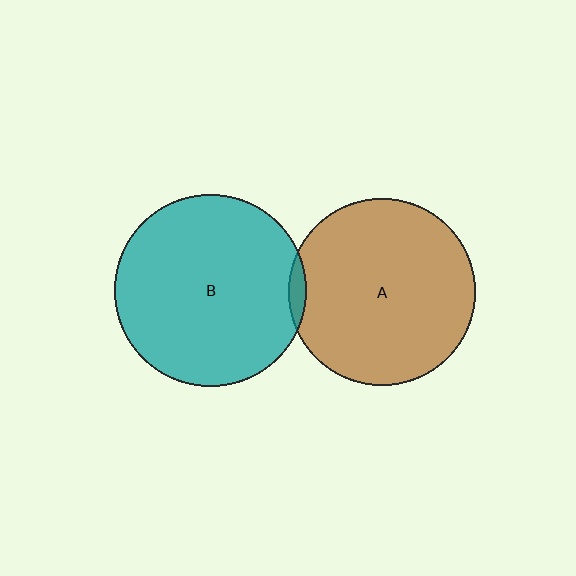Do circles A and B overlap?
Yes.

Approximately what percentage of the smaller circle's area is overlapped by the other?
Approximately 5%.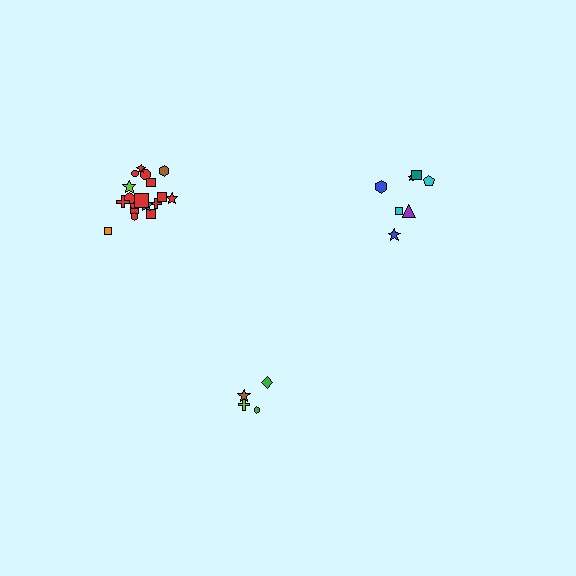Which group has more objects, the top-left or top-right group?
The top-left group.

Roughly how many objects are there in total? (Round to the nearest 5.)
Roughly 30 objects in total.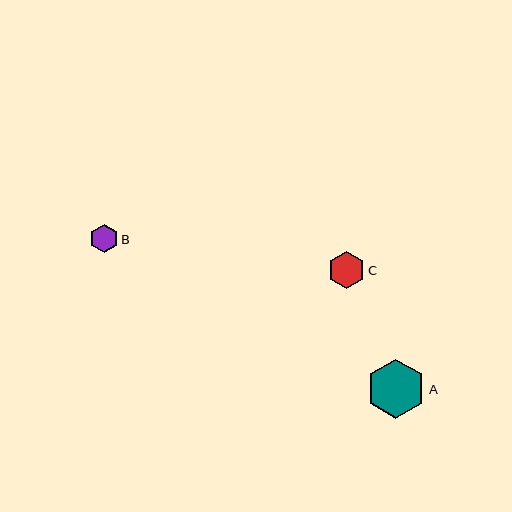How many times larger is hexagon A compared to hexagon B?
Hexagon A is approximately 2.1 times the size of hexagon B.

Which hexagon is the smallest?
Hexagon B is the smallest with a size of approximately 28 pixels.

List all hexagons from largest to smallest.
From largest to smallest: A, C, B.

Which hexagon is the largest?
Hexagon A is the largest with a size of approximately 59 pixels.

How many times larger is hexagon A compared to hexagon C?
Hexagon A is approximately 1.6 times the size of hexagon C.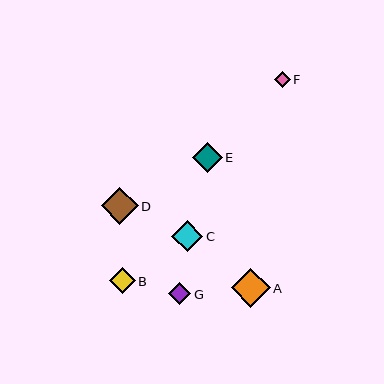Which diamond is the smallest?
Diamond F is the smallest with a size of approximately 15 pixels.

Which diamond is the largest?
Diamond A is the largest with a size of approximately 39 pixels.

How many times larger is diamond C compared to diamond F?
Diamond C is approximately 2.0 times the size of diamond F.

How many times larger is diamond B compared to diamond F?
Diamond B is approximately 1.7 times the size of diamond F.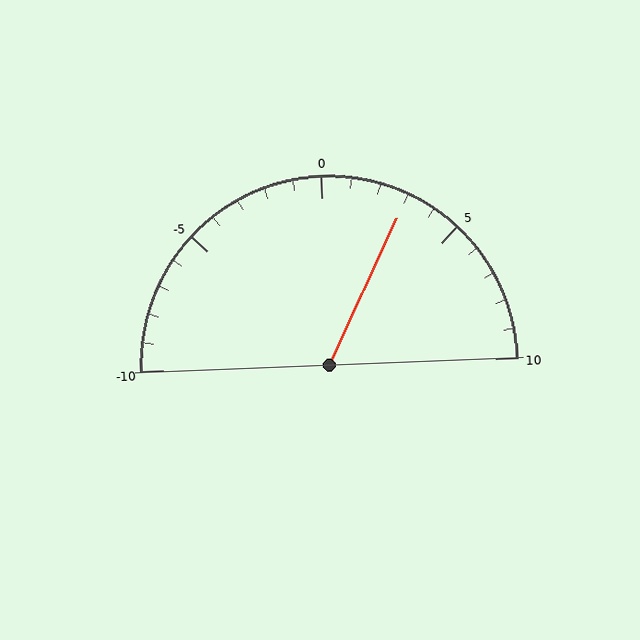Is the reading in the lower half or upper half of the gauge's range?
The reading is in the upper half of the range (-10 to 10).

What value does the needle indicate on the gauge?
The needle indicates approximately 3.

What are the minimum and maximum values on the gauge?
The gauge ranges from -10 to 10.